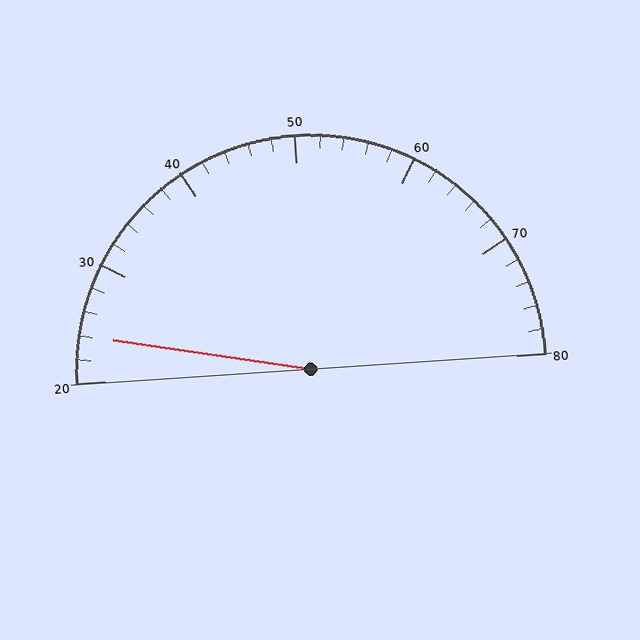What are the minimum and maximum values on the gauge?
The gauge ranges from 20 to 80.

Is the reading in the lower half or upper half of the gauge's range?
The reading is in the lower half of the range (20 to 80).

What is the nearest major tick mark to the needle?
The nearest major tick mark is 20.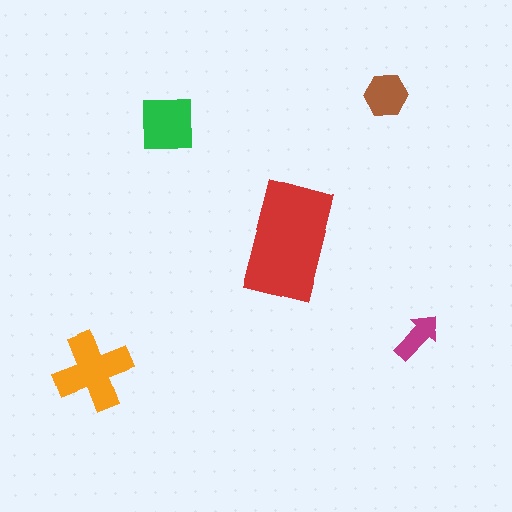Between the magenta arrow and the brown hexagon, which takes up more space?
The brown hexagon.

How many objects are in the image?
There are 5 objects in the image.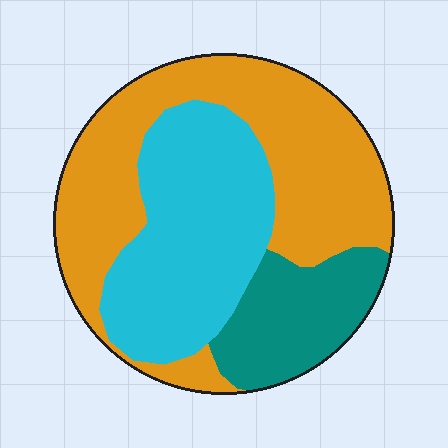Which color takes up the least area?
Teal, at roughly 20%.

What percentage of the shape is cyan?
Cyan takes up about one third (1/3) of the shape.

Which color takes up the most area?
Orange, at roughly 50%.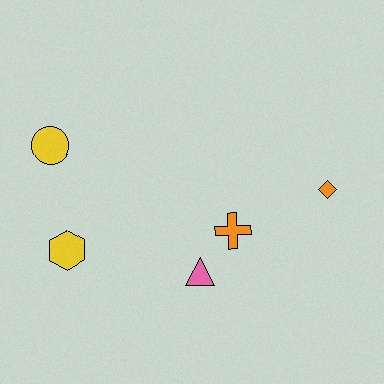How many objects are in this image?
There are 5 objects.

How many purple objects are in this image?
There are no purple objects.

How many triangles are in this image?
There is 1 triangle.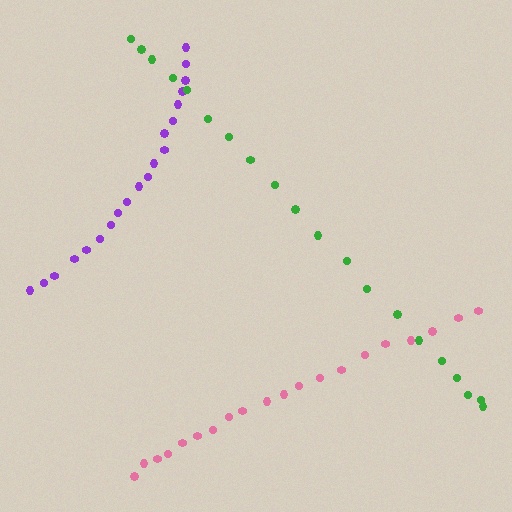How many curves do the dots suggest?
There are 3 distinct paths.